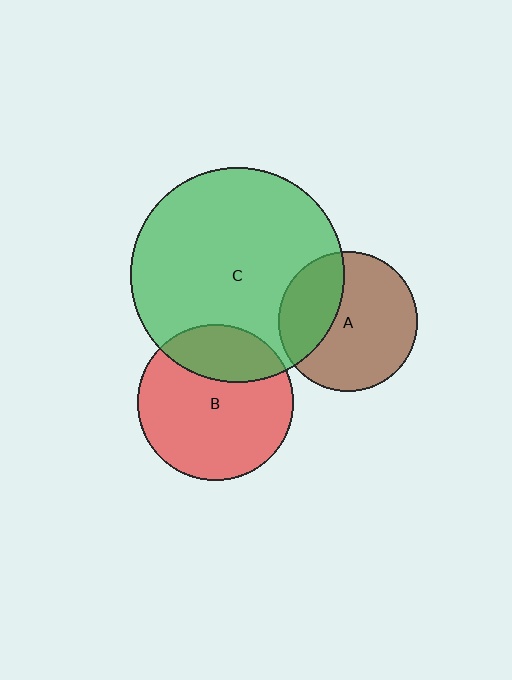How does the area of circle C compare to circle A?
Approximately 2.3 times.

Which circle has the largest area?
Circle C (green).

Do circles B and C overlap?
Yes.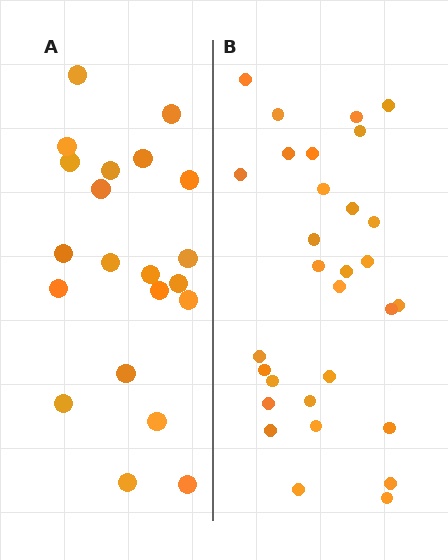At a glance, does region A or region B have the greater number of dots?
Region B (the right region) has more dots.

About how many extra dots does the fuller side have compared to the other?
Region B has roughly 8 or so more dots than region A.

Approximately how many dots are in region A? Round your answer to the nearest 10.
About 20 dots. (The exact count is 21, which rounds to 20.)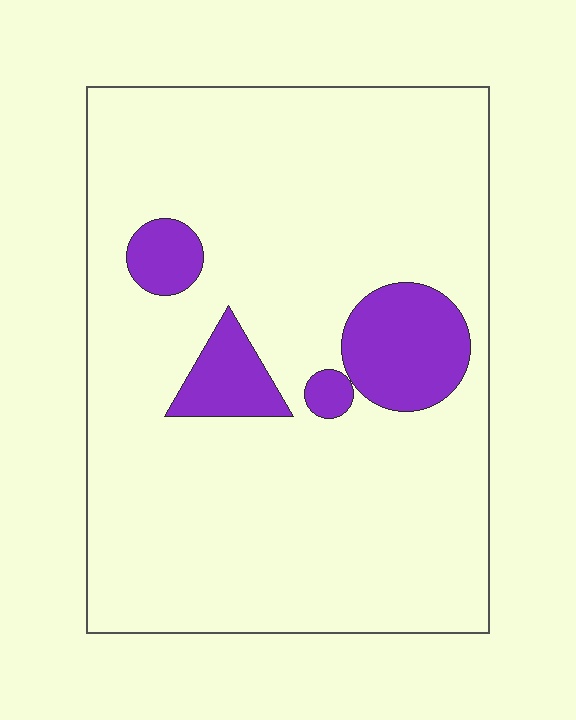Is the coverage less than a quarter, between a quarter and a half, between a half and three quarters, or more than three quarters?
Less than a quarter.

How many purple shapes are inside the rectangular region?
4.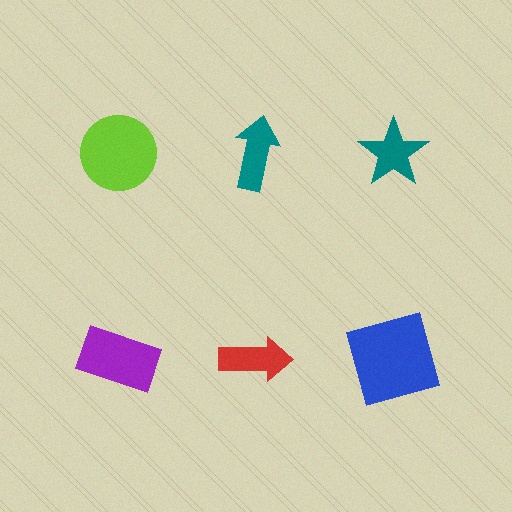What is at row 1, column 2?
A teal arrow.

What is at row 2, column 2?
A red arrow.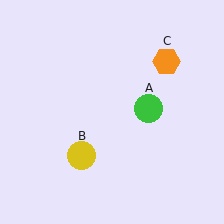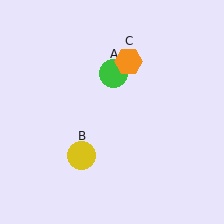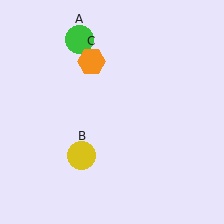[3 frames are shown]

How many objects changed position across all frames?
2 objects changed position: green circle (object A), orange hexagon (object C).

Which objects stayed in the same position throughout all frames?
Yellow circle (object B) remained stationary.